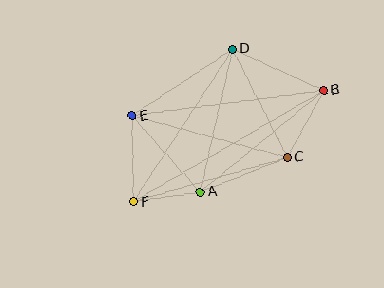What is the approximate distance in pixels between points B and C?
The distance between B and C is approximately 76 pixels.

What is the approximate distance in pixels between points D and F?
The distance between D and F is approximately 182 pixels.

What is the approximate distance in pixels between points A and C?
The distance between A and C is approximately 93 pixels.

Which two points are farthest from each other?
Points B and F are farthest from each other.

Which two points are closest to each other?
Points A and F are closest to each other.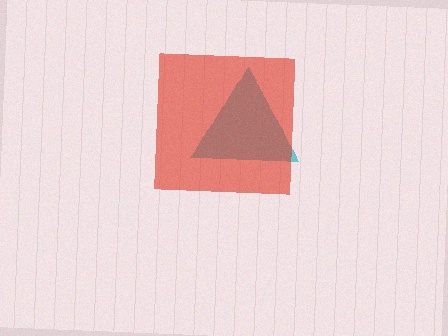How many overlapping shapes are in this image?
There are 2 overlapping shapes in the image.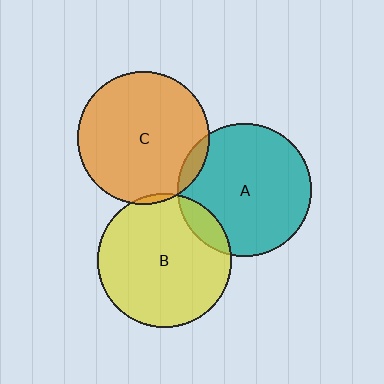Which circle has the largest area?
Circle B (yellow).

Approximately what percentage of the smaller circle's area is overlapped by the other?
Approximately 5%.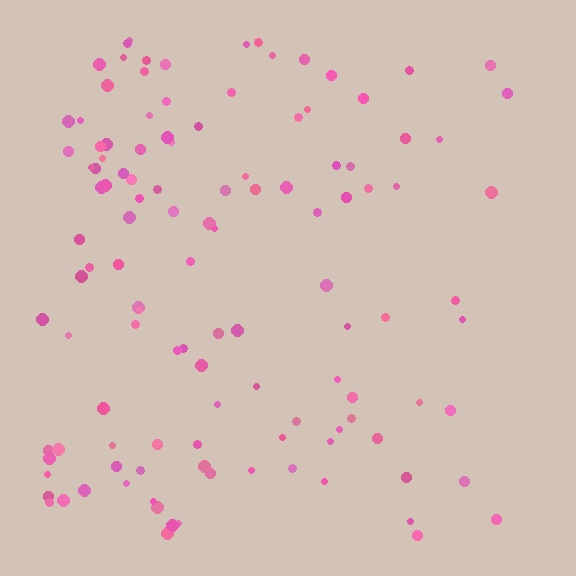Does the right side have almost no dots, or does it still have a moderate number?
Still a moderate number, just noticeably fewer than the left.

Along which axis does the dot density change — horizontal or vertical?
Horizontal.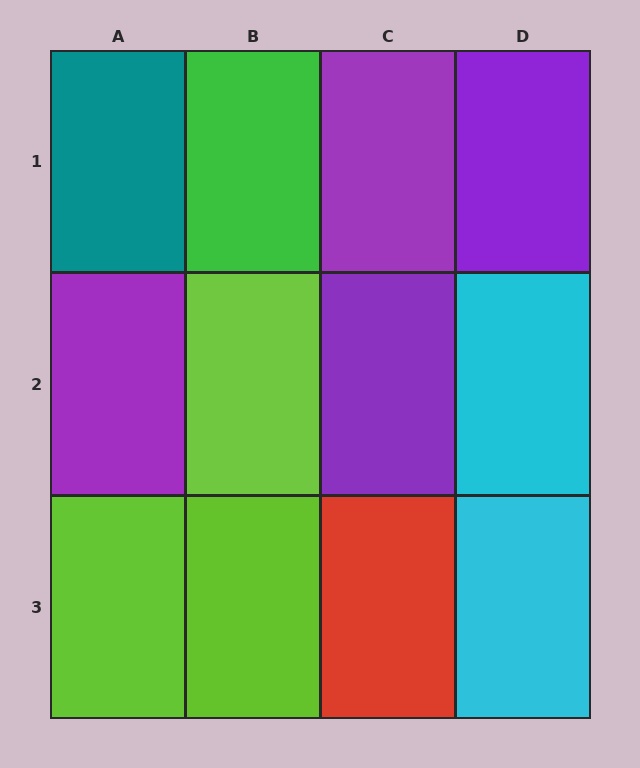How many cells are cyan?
2 cells are cyan.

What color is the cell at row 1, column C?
Purple.